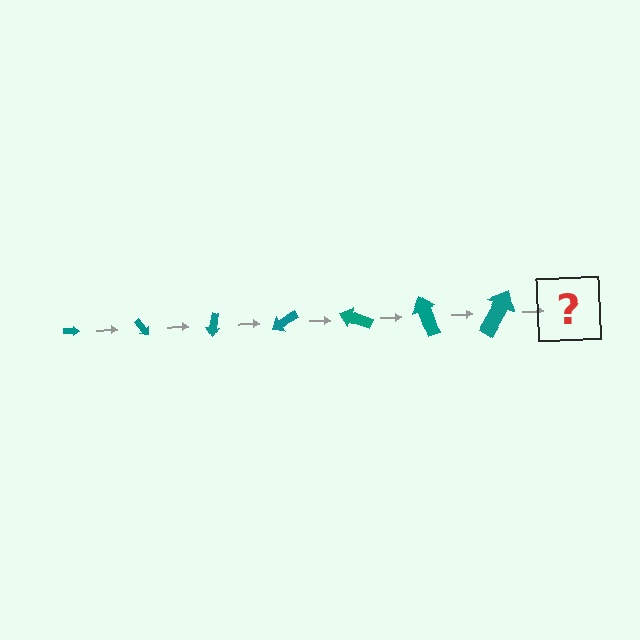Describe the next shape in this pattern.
It should be an arrow, larger than the previous one and rotated 350 degrees from the start.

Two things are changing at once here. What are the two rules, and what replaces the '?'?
The two rules are that the arrow grows larger each step and it rotates 50 degrees each step. The '?' should be an arrow, larger than the previous one and rotated 350 degrees from the start.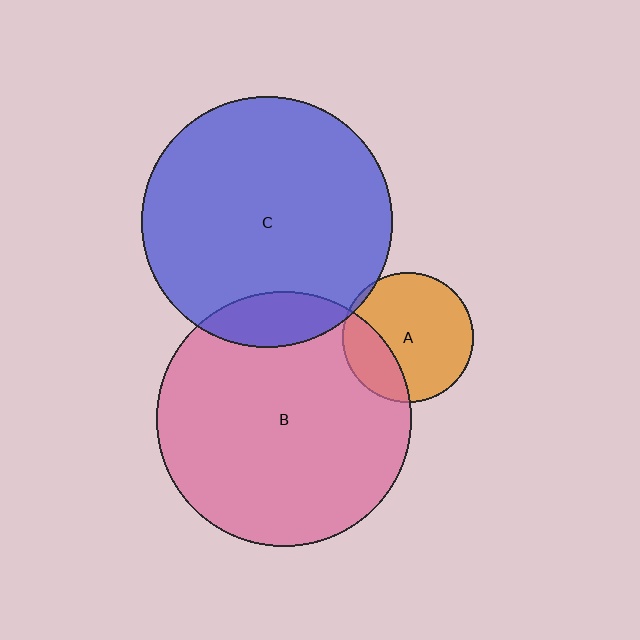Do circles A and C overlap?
Yes.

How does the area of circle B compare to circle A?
Approximately 3.8 times.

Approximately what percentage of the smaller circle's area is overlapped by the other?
Approximately 5%.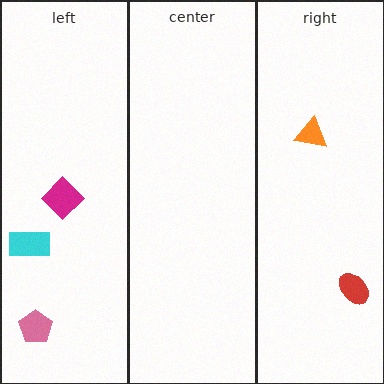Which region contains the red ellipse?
The right region.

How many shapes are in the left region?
3.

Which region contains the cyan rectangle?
The left region.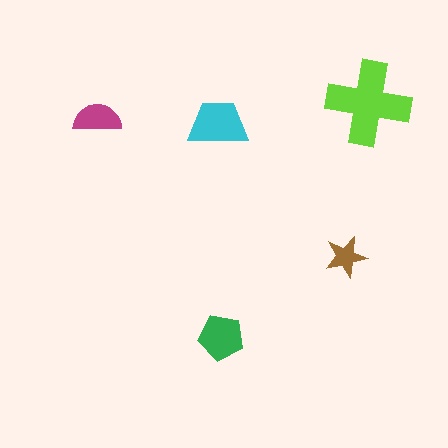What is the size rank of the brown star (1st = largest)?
5th.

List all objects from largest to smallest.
The lime cross, the cyan trapezoid, the green pentagon, the magenta semicircle, the brown star.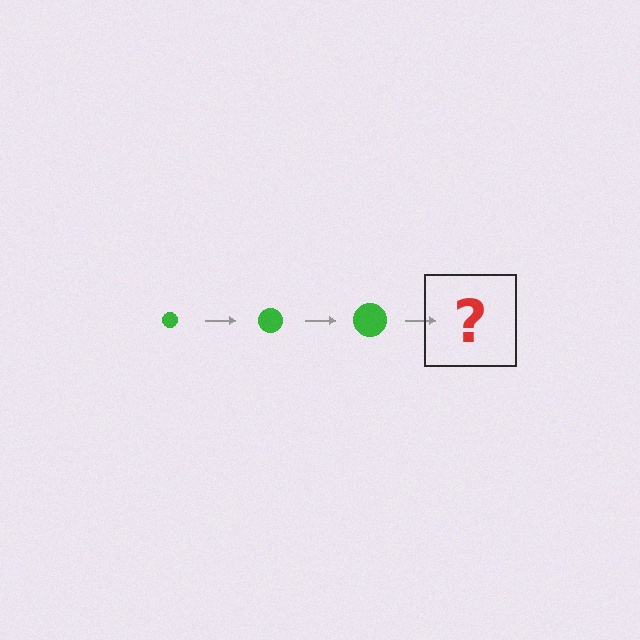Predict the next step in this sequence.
The next step is a green circle, larger than the previous one.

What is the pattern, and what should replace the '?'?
The pattern is that the circle gets progressively larger each step. The '?' should be a green circle, larger than the previous one.